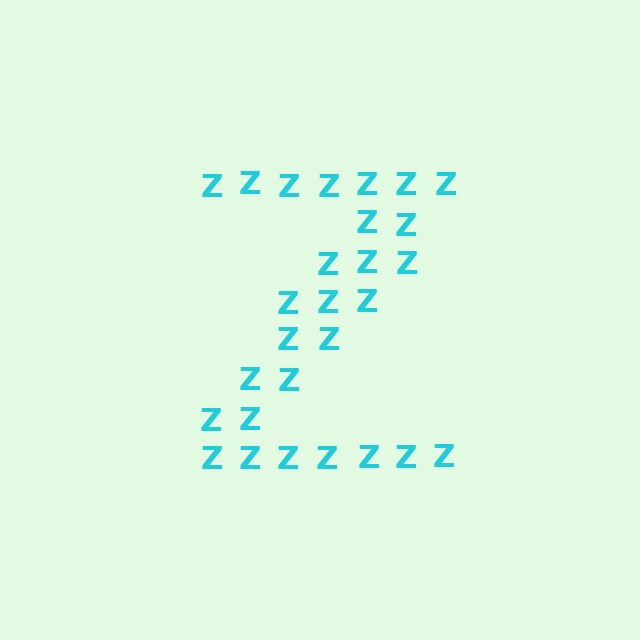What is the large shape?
The large shape is the letter Z.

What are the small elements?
The small elements are letter Z's.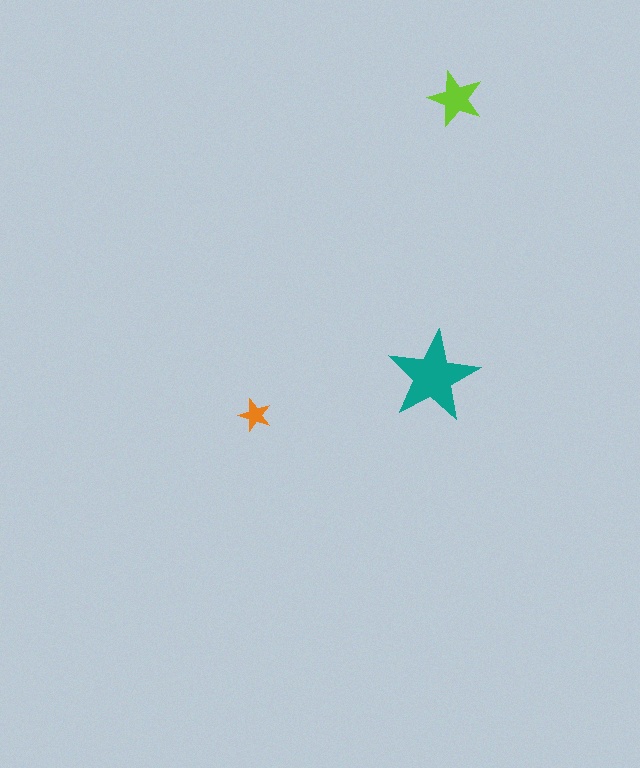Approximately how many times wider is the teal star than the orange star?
About 3 times wider.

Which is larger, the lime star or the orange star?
The lime one.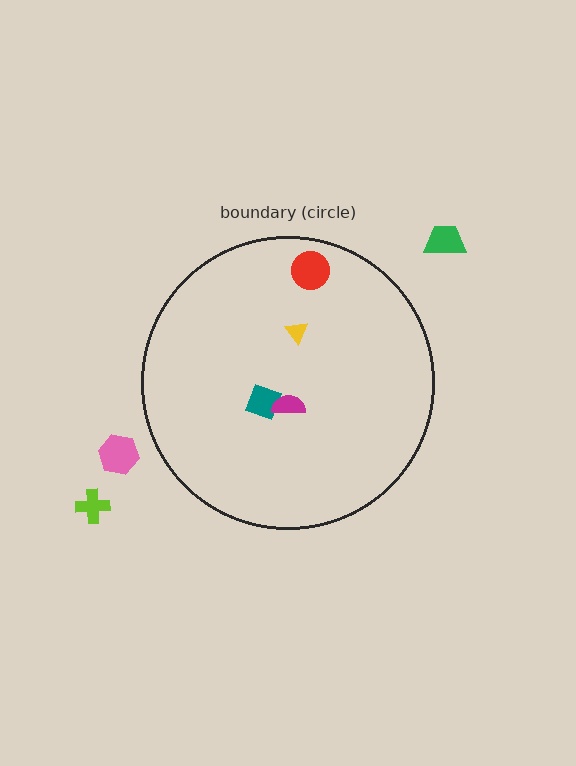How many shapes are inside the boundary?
4 inside, 3 outside.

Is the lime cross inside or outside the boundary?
Outside.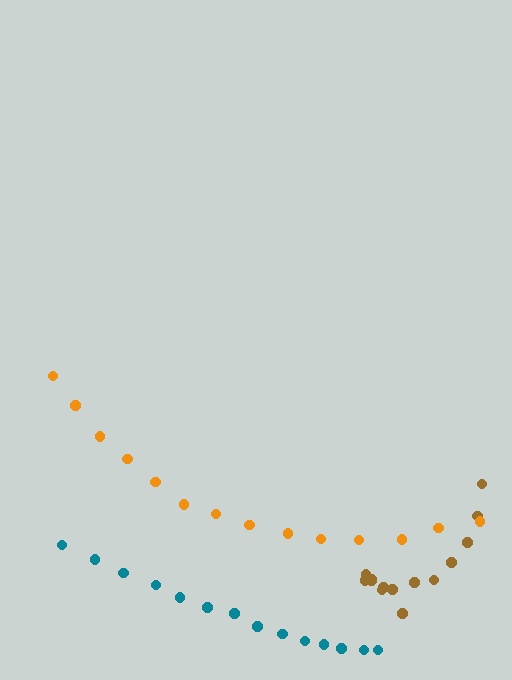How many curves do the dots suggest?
There are 3 distinct paths.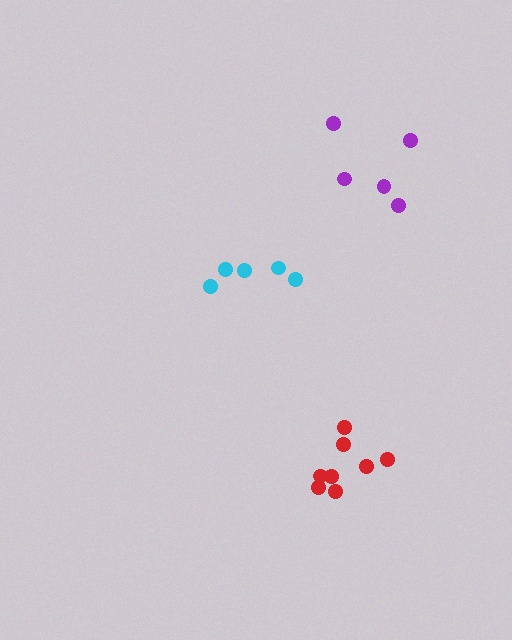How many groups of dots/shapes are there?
There are 3 groups.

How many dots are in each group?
Group 1: 5 dots, Group 2: 8 dots, Group 3: 5 dots (18 total).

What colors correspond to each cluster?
The clusters are colored: cyan, red, purple.